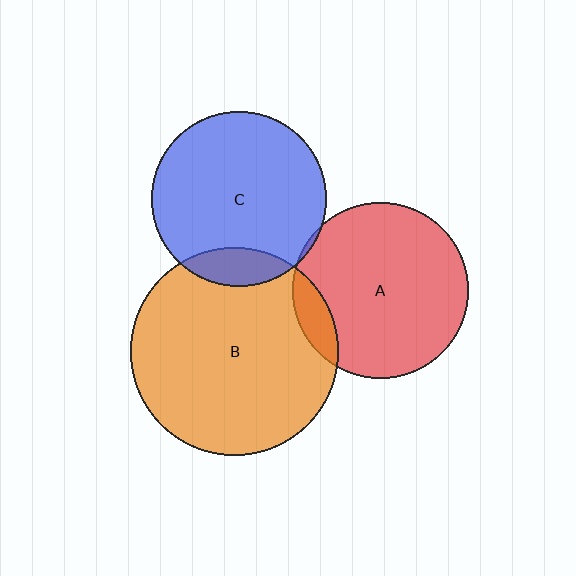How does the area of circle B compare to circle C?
Approximately 1.4 times.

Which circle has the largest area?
Circle B (orange).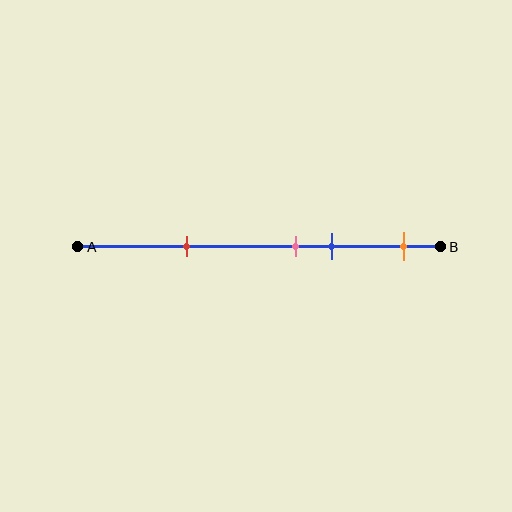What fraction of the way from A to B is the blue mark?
The blue mark is approximately 70% (0.7) of the way from A to B.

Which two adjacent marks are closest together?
The pink and blue marks are the closest adjacent pair.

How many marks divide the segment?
There are 4 marks dividing the segment.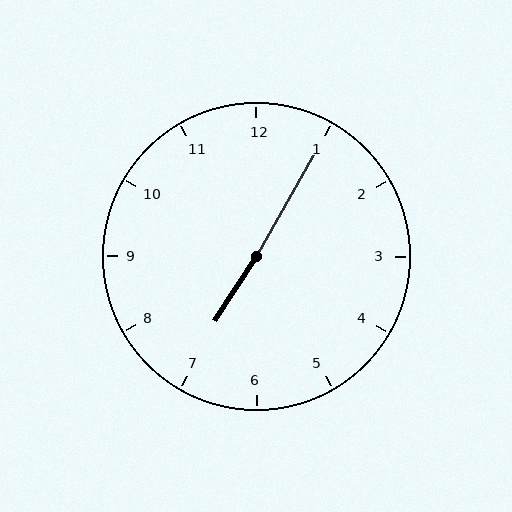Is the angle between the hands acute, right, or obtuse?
It is obtuse.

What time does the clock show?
7:05.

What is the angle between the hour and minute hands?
Approximately 178 degrees.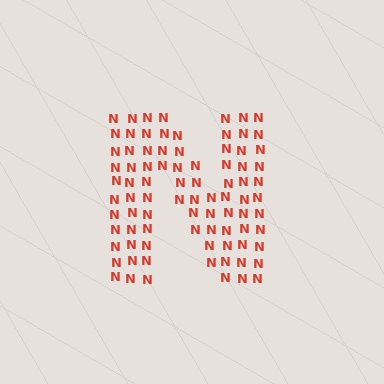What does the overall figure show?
The overall figure shows the letter N.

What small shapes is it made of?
It is made of small letter N's.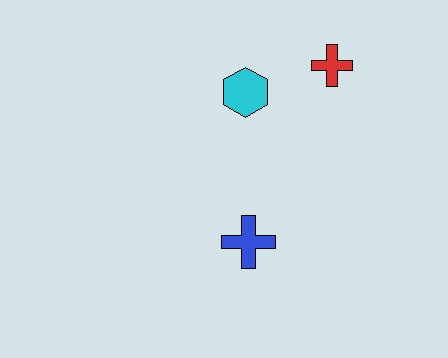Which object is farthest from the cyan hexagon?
The blue cross is farthest from the cyan hexagon.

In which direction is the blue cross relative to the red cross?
The blue cross is below the red cross.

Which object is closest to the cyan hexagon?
The red cross is closest to the cyan hexagon.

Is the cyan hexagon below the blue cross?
No